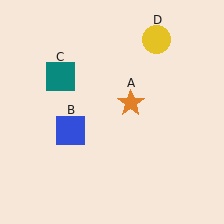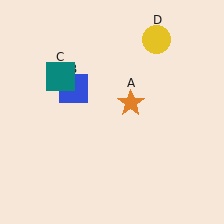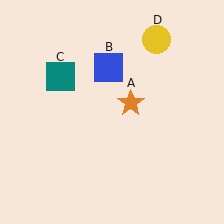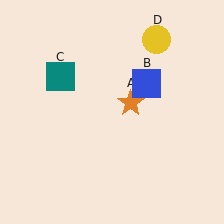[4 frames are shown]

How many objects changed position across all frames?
1 object changed position: blue square (object B).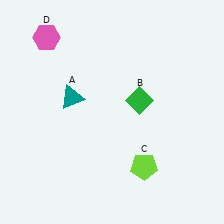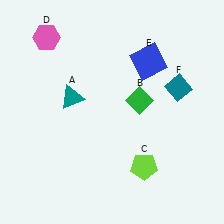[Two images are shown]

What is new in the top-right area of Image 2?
A blue square (E) was added in the top-right area of Image 2.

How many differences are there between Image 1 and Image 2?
There are 2 differences between the two images.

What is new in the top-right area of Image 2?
A teal diamond (F) was added in the top-right area of Image 2.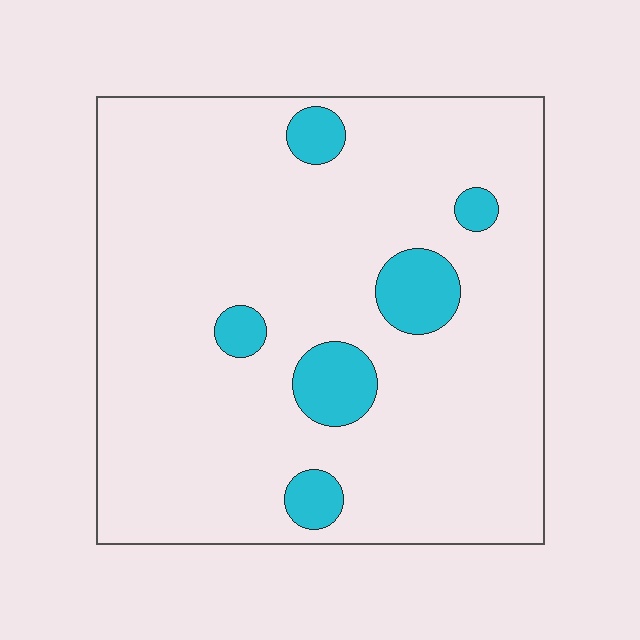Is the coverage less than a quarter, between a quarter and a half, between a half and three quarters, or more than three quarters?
Less than a quarter.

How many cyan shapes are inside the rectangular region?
6.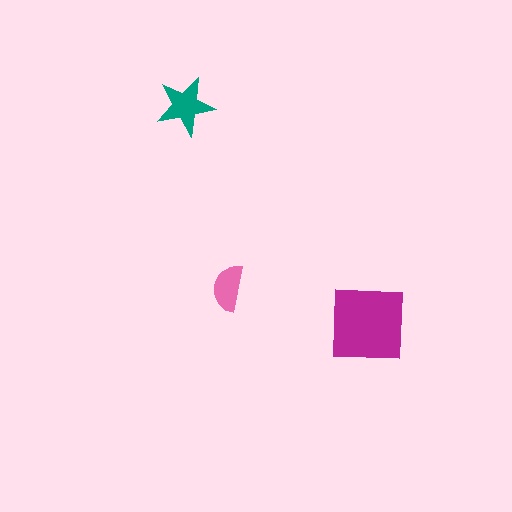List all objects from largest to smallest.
The magenta square, the teal star, the pink semicircle.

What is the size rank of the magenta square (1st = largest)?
1st.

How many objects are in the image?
There are 3 objects in the image.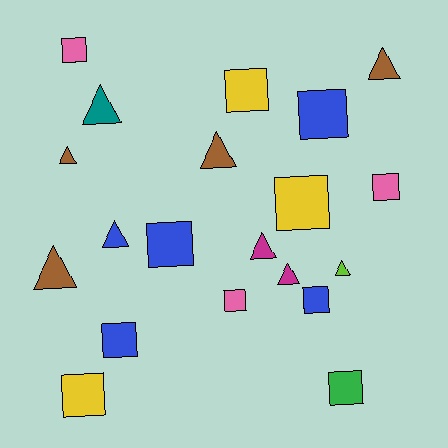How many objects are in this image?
There are 20 objects.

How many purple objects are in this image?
There are no purple objects.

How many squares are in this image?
There are 11 squares.